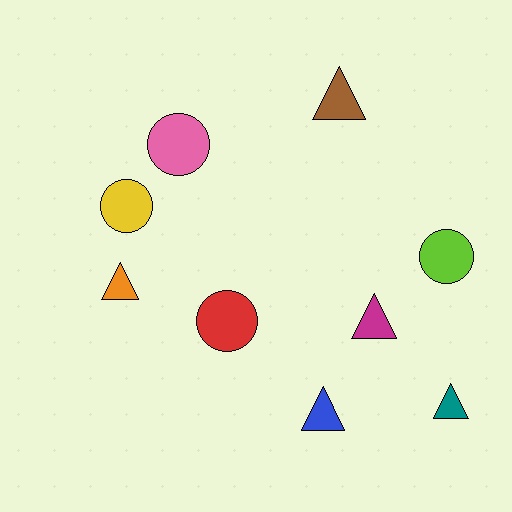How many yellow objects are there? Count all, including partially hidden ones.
There is 1 yellow object.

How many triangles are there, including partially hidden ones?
There are 5 triangles.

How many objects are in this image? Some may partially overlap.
There are 9 objects.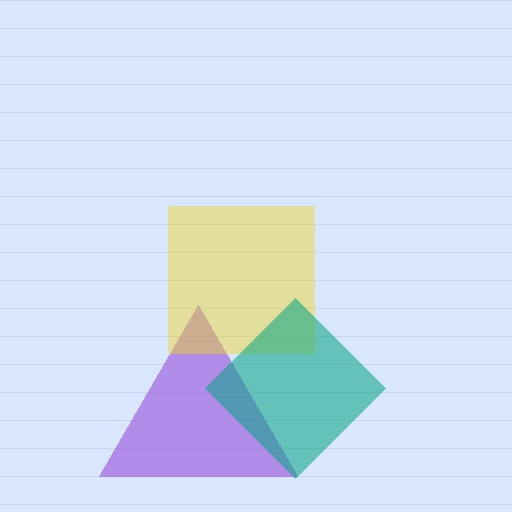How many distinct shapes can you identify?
There are 3 distinct shapes: a purple triangle, a yellow square, a teal diamond.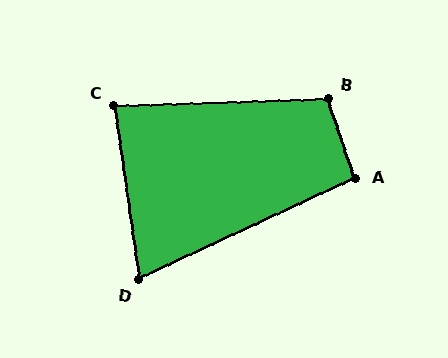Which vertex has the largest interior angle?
B, at approximately 107 degrees.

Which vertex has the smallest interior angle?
D, at approximately 73 degrees.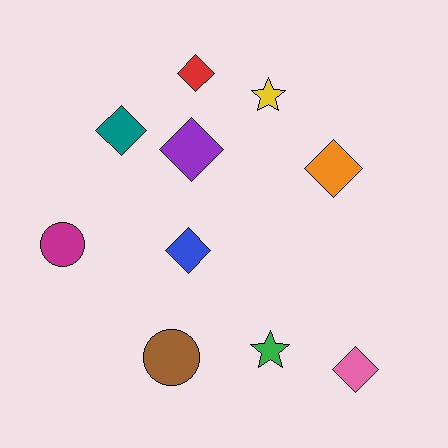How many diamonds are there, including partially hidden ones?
There are 6 diamonds.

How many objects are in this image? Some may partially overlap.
There are 10 objects.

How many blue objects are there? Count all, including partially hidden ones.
There is 1 blue object.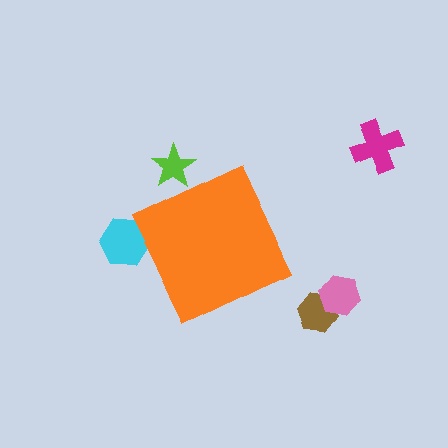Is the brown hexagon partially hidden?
No, the brown hexagon is fully visible.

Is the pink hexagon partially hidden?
No, the pink hexagon is fully visible.